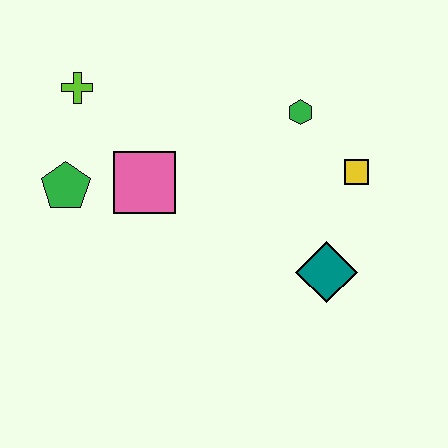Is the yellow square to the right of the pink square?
Yes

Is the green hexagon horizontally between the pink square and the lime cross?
No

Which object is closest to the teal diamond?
The yellow square is closest to the teal diamond.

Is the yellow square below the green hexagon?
Yes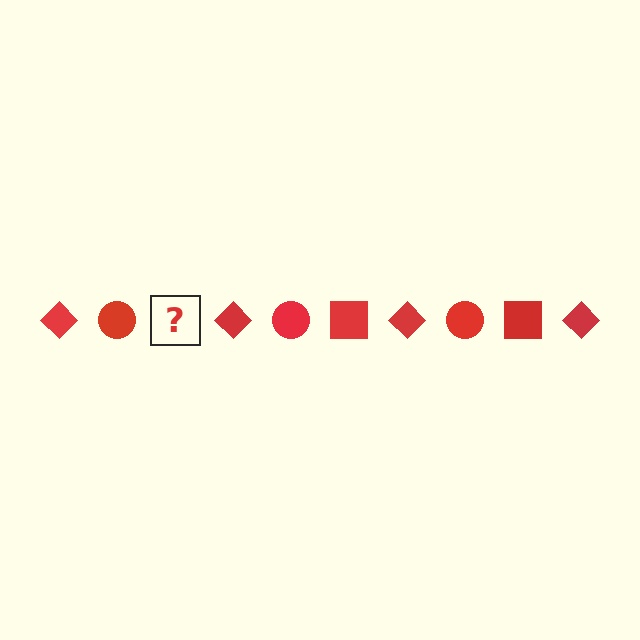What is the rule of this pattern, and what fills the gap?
The rule is that the pattern cycles through diamond, circle, square shapes in red. The gap should be filled with a red square.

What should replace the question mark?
The question mark should be replaced with a red square.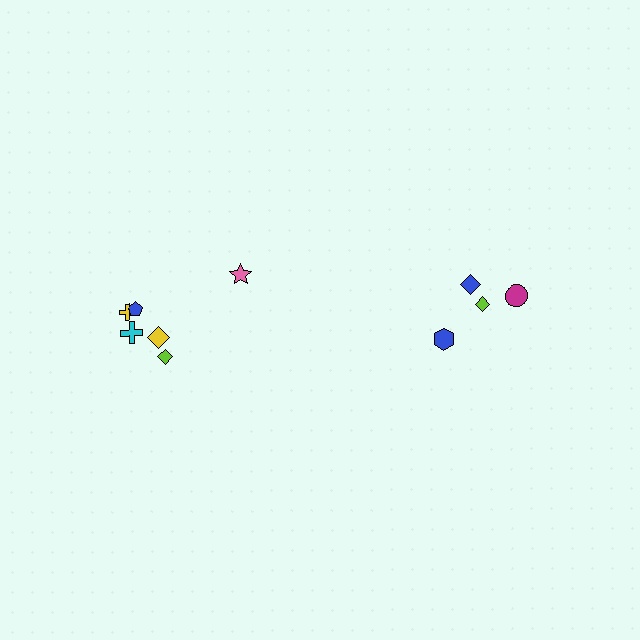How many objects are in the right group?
There are 4 objects.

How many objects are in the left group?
There are 6 objects.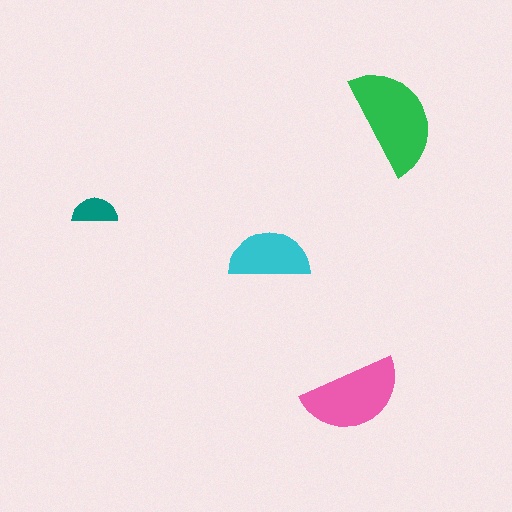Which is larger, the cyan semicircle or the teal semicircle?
The cyan one.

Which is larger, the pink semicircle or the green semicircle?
The green one.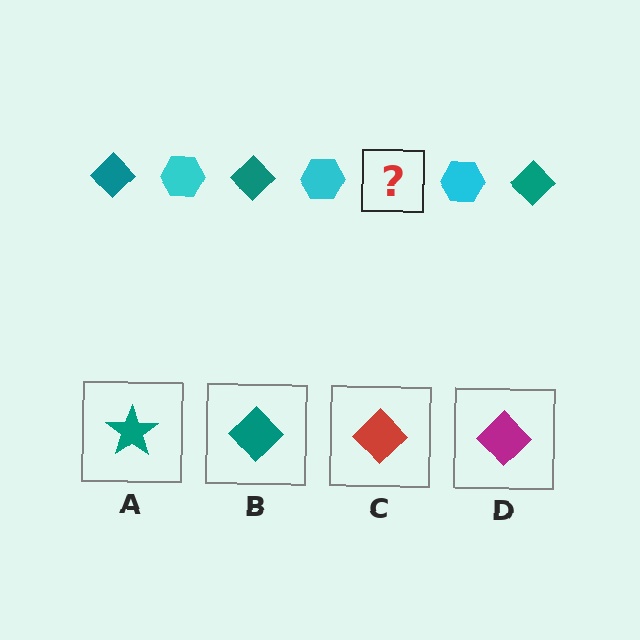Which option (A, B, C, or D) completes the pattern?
B.